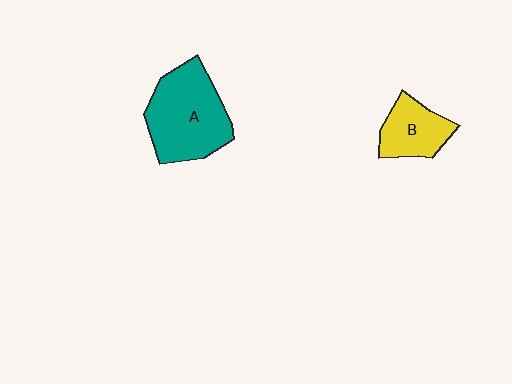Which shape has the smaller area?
Shape B (yellow).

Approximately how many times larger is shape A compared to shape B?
Approximately 1.9 times.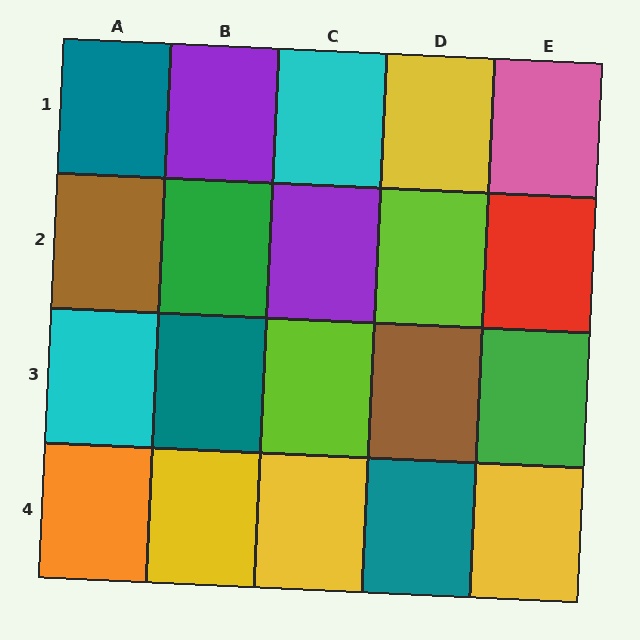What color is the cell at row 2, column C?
Purple.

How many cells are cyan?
2 cells are cyan.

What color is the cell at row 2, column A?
Brown.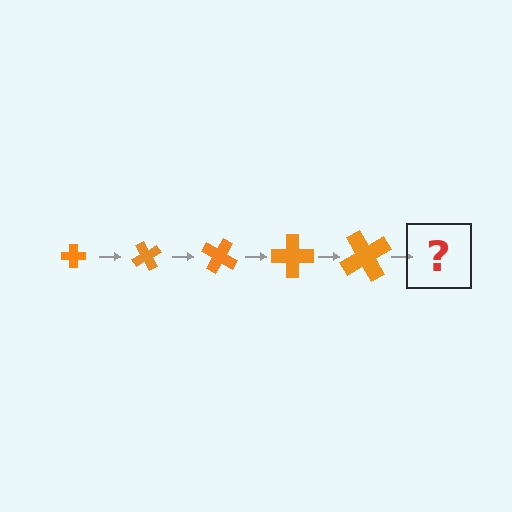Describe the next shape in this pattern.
It should be a cross, larger than the previous one and rotated 300 degrees from the start.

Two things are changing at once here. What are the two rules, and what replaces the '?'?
The two rules are that the cross grows larger each step and it rotates 60 degrees each step. The '?' should be a cross, larger than the previous one and rotated 300 degrees from the start.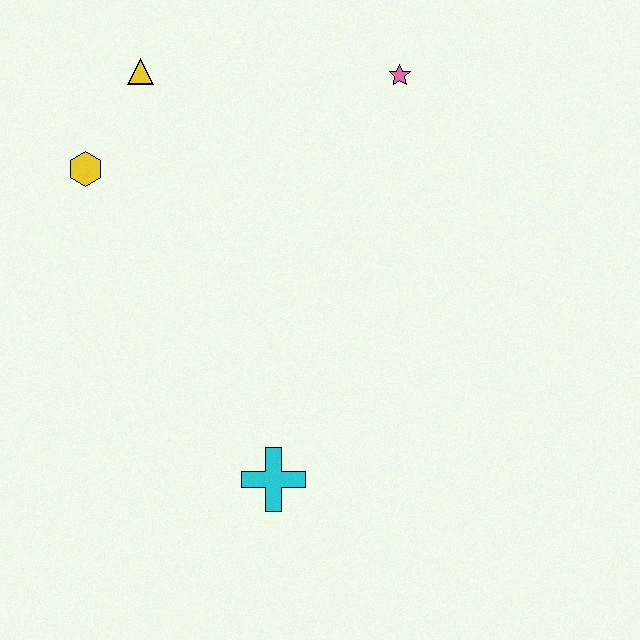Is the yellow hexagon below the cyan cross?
No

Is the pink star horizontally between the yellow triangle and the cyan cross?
No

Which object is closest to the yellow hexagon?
The yellow triangle is closest to the yellow hexagon.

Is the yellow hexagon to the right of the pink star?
No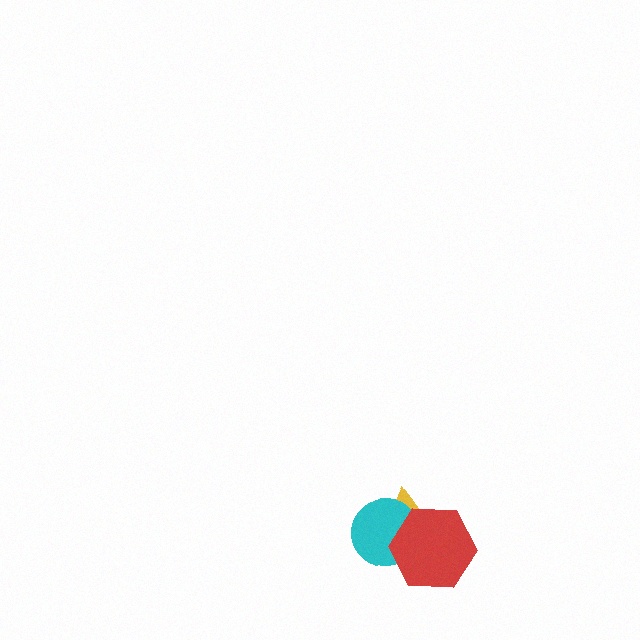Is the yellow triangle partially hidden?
Yes, it is partially covered by another shape.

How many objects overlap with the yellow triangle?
2 objects overlap with the yellow triangle.